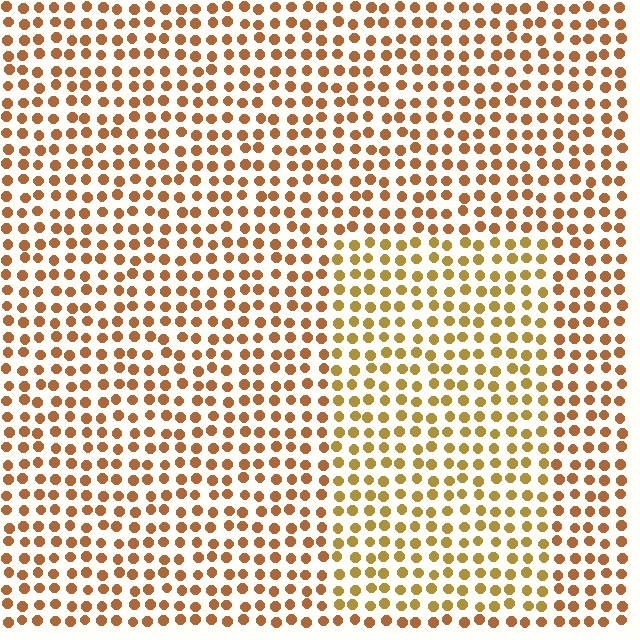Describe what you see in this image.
The image is filled with small brown elements in a uniform arrangement. A rectangle-shaped region is visible where the elements are tinted to a slightly different hue, forming a subtle color boundary.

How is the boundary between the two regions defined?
The boundary is defined purely by a slight shift in hue (about 23 degrees). Spacing, size, and orientation are identical on both sides.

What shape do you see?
I see a rectangle.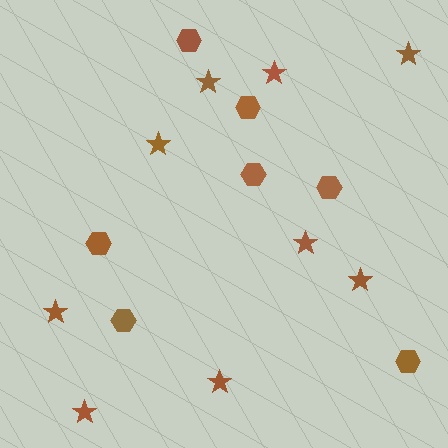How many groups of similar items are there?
There are 2 groups: one group of hexagons (7) and one group of stars (9).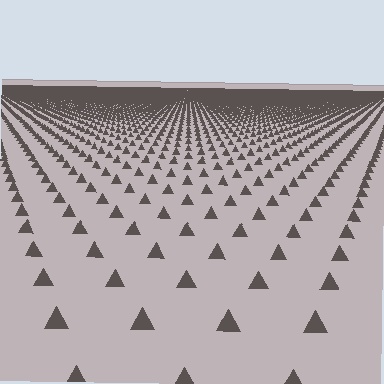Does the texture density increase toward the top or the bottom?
Density increases toward the top.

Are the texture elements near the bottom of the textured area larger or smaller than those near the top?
Larger. Near the bottom, elements are closer to the viewer and appear at a bigger on-screen size.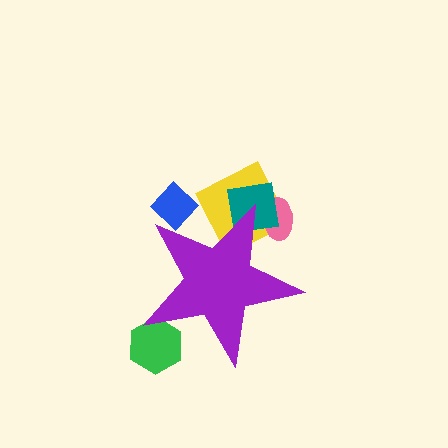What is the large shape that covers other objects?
A purple star.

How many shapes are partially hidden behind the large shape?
5 shapes are partially hidden.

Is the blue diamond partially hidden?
Yes, the blue diamond is partially hidden behind the purple star.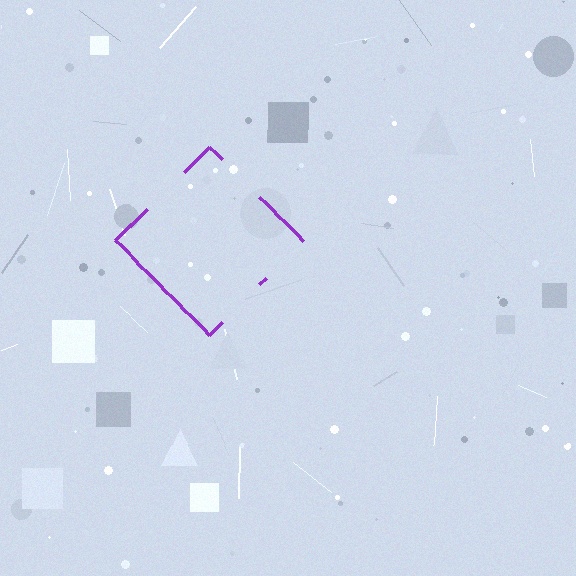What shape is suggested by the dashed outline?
The dashed outline suggests a diamond.